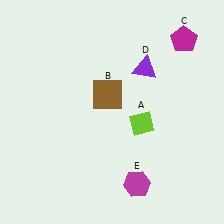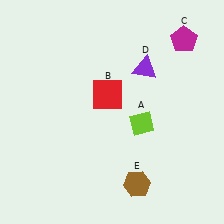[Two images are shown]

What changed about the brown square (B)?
In Image 1, B is brown. In Image 2, it changed to red.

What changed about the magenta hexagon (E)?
In Image 1, E is magenta. In Image 2, it changed to brown.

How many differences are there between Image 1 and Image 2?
There are 2 differences between the two images.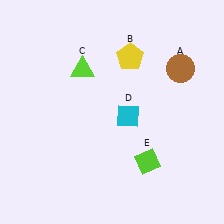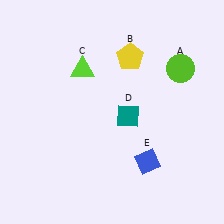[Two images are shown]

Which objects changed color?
A changed from brown to lime. D changed from cyan to teal. E changed from lime to blue.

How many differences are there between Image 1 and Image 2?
There are 3 differences between the two images.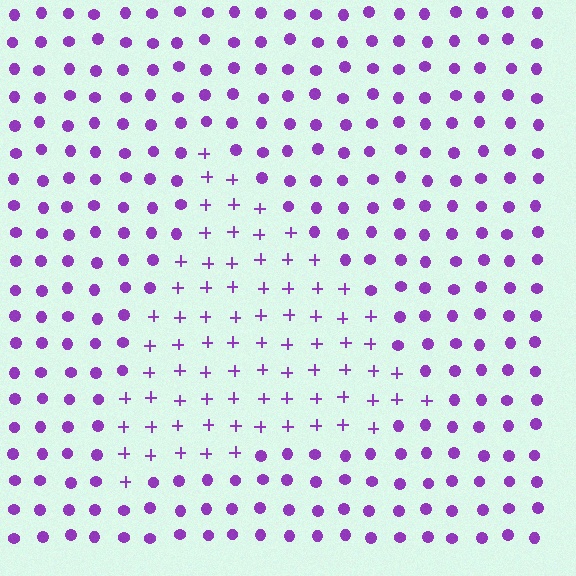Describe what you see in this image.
The image is filled with small purple elements arranged in a uniform grid. A triangle-shaped region contains plus signs, while the surrounding area contains circles. The boundary is defined purely by the change in element shape.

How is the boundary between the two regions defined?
The boundary is defined by a change in element shape: plus signs inside vs. circles outside. All elements share the same color and spacing.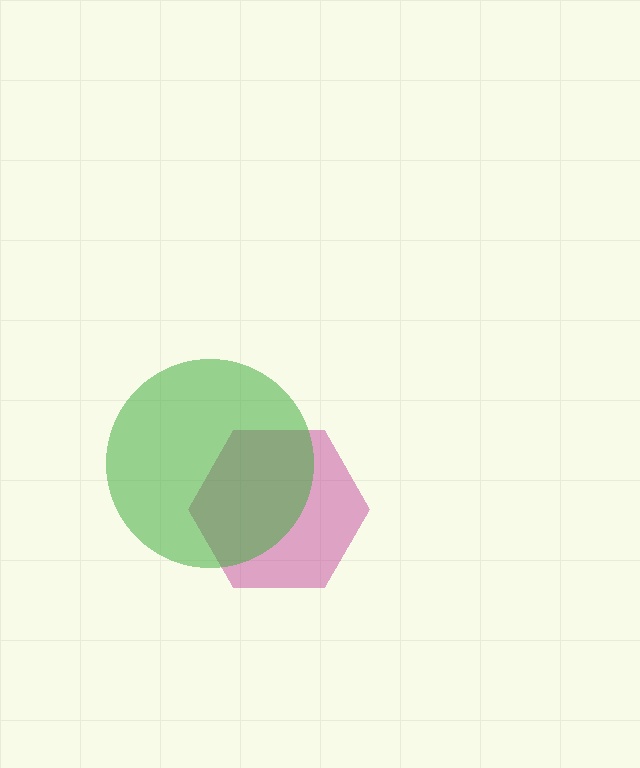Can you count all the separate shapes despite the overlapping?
Yes, there are 2 separate shapes.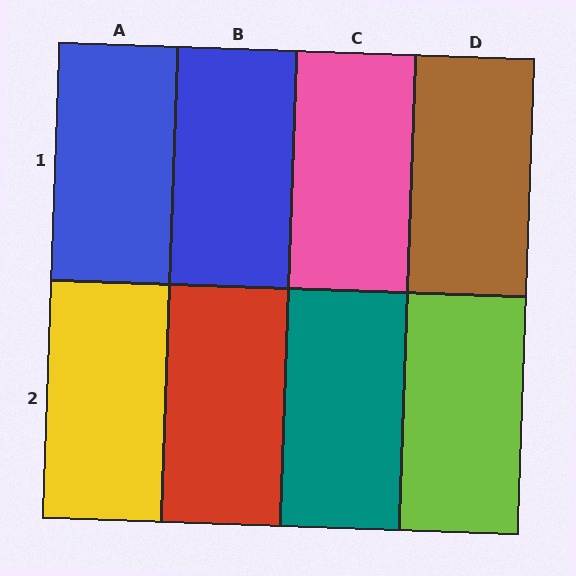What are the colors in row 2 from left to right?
Yellow, red, teal, lime.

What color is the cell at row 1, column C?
Pink.